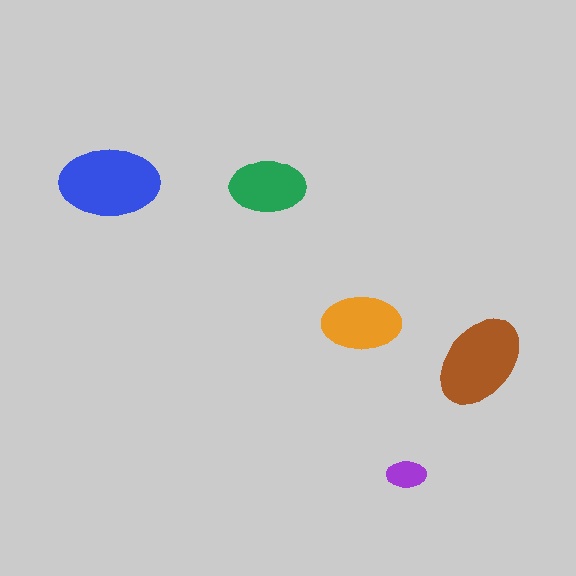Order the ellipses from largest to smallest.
the blue one, the brown one, the orange one, the green one, the purple one.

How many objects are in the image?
There are 5 objects in the image.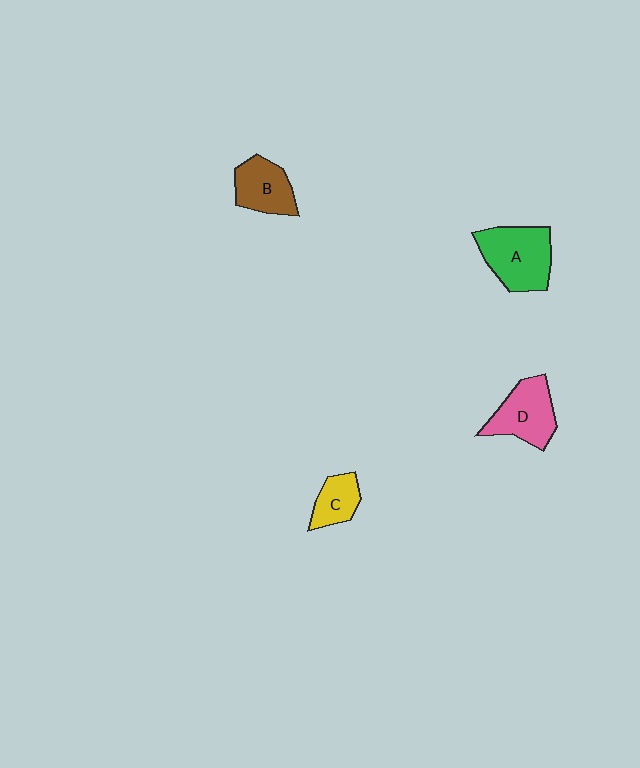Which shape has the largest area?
Shape A (green).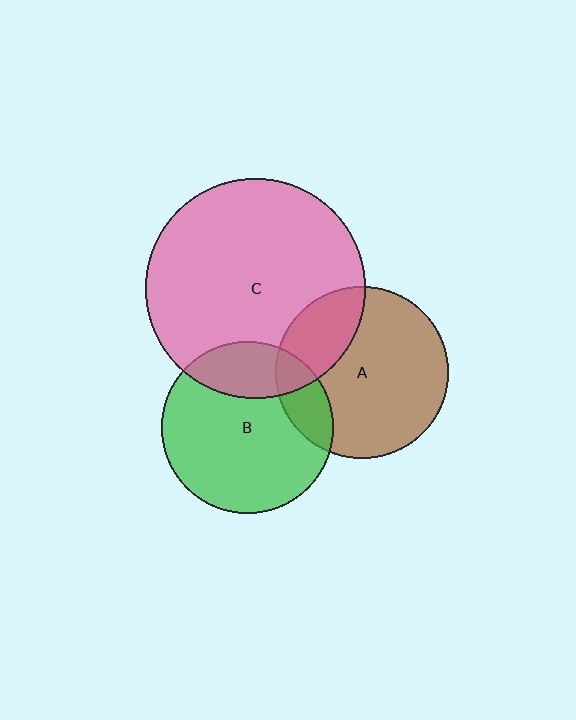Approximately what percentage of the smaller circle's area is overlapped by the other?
Approximately 25%.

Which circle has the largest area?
Circle C (pink).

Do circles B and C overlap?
Yes.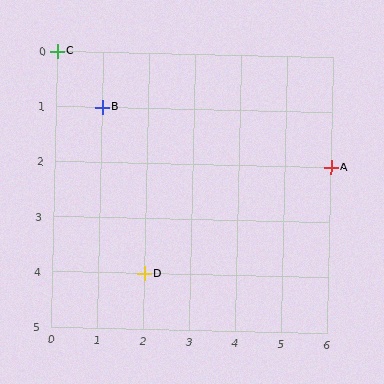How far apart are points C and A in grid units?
Points C and A are 6 columns and 2 rows apart (about 6.3 grid units diagonally).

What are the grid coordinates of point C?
Point C is at grid coordinates (0, 0).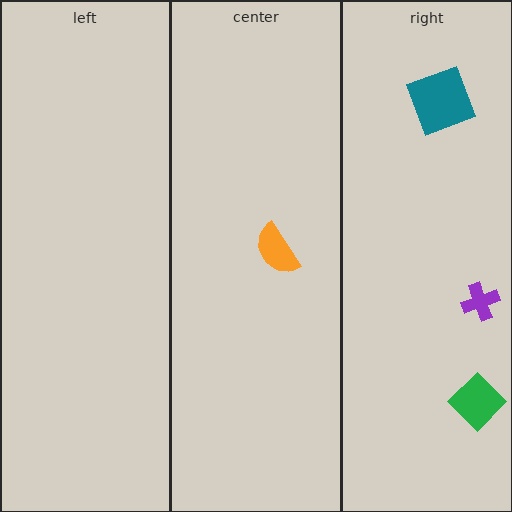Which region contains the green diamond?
The right region.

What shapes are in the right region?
The purple cross, the green diamond, the teal square.